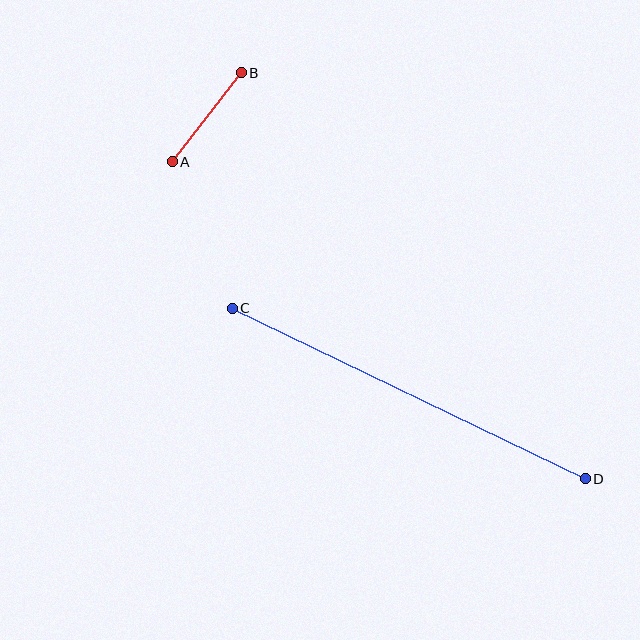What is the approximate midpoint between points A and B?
The midpoint is at approximately (207, 117) pixels.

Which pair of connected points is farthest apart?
Points C and D are farthest apart.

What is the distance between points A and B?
The distance is approximately 113 pixels.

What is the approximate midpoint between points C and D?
The midpoint is at approximately (409, 394) pixels.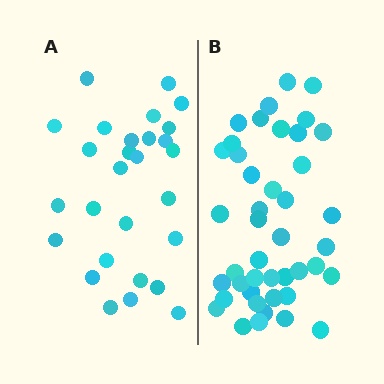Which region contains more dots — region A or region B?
Region B (the right region) has more dots.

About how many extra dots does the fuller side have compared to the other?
Region B has approximately 15 more dots than region A.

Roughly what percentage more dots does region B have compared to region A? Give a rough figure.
About 55% more.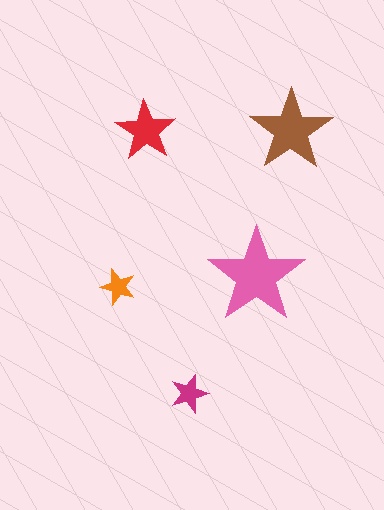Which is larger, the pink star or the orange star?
The pink one.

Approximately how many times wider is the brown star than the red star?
About 1.5 times wider.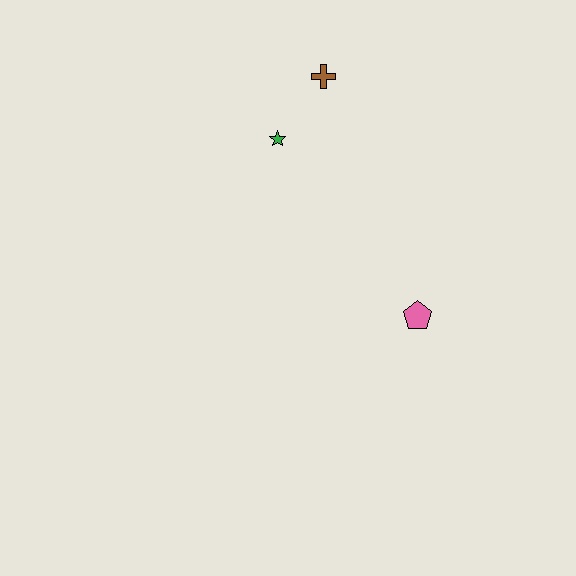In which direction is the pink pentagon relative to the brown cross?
The pink pentagon is below the brown cross.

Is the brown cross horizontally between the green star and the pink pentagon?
Yes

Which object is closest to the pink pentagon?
The green star is closest to the pink pentagon.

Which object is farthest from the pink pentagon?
The brown cross is farthest from the pink pentagon.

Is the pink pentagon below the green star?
Yes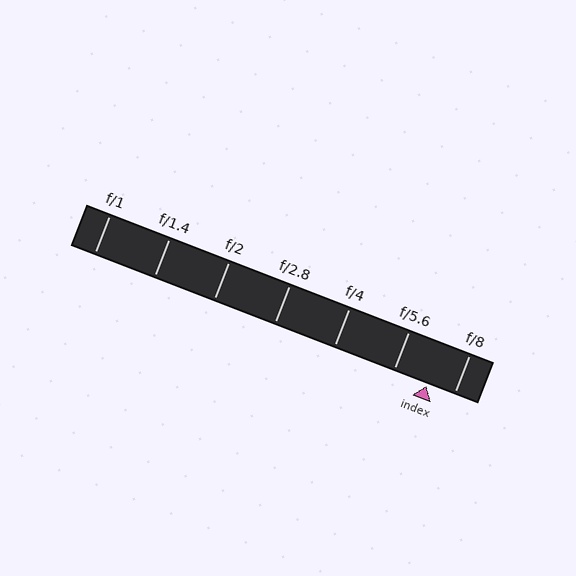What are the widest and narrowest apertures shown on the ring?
The widest aperture shown is f/1 and the narrowest is f/8.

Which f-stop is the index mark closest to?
The index mark is closest to f/8.